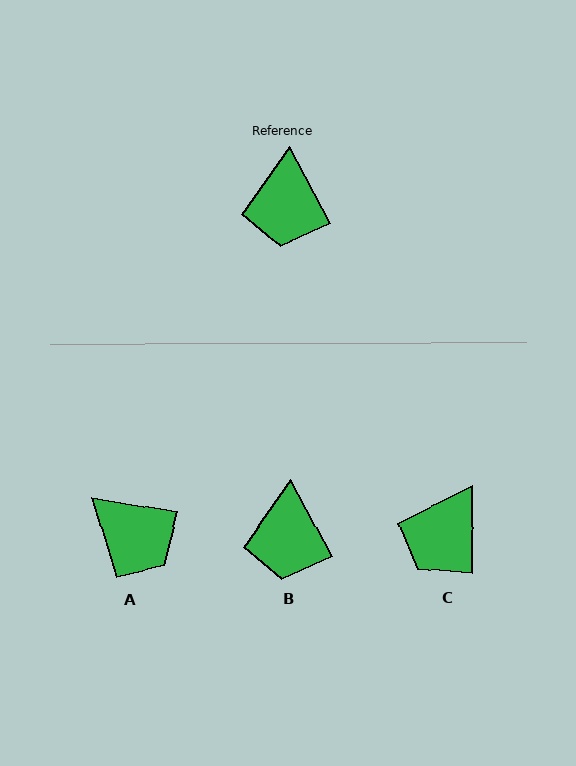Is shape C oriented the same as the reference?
No, it is off by about 29 degrees.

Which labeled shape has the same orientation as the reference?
B.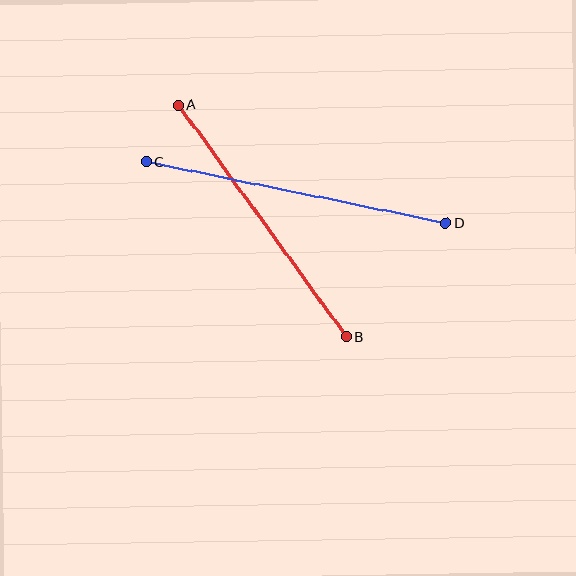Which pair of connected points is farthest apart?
Points C and D are farthest apart.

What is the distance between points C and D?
The distance is approximately 305 pixels.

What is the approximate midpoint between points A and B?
The midpoint is at approximately (262, 221) pixels.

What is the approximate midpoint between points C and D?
The midpoint is at approximately (296, 193) pixels.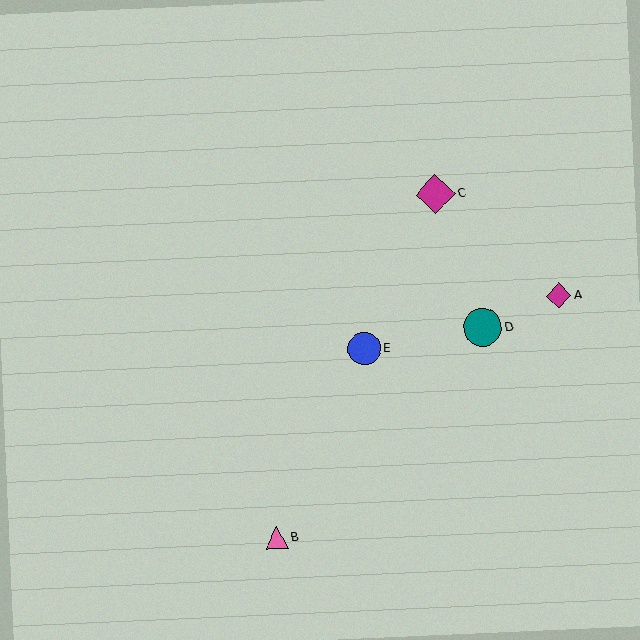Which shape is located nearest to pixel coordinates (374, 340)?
The blue circle (labeled E) at (364, 349) is nearest to that location.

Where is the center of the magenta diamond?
The center of the magenta diamond is at (435, 194).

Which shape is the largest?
The magenta diamond (labeled C) is the largest.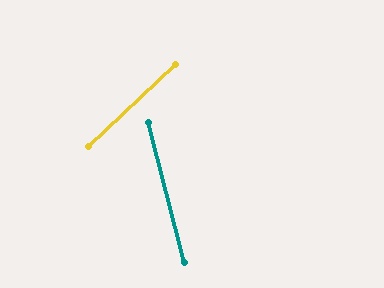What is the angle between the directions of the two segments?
Approximately 61 degrees.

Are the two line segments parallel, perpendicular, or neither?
Neither parallel nor perpendicular — they differ by about 61°.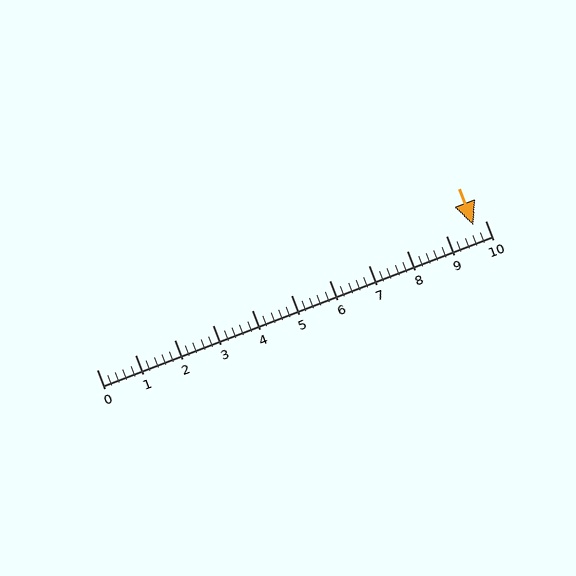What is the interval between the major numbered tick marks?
The major tick marks are spaced 1 units apart.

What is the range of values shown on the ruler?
The ruler shows values from 0 to 10.